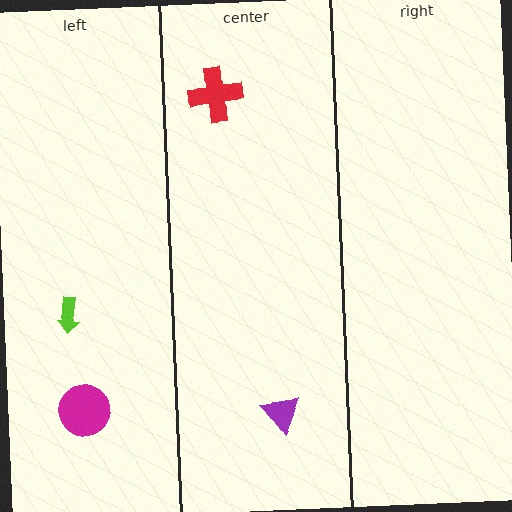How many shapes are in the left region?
2.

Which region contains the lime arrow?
The left region.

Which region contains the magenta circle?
The left region.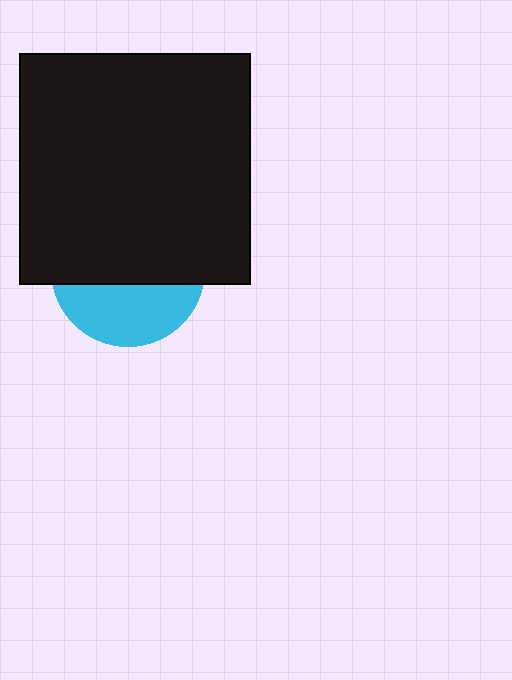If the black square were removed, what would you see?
You would see the complete cyan circle.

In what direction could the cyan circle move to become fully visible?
The cyan circle could move down. That would shift it out from behind the black square entirely.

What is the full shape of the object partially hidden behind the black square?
The partially hidden object is a cyan circle.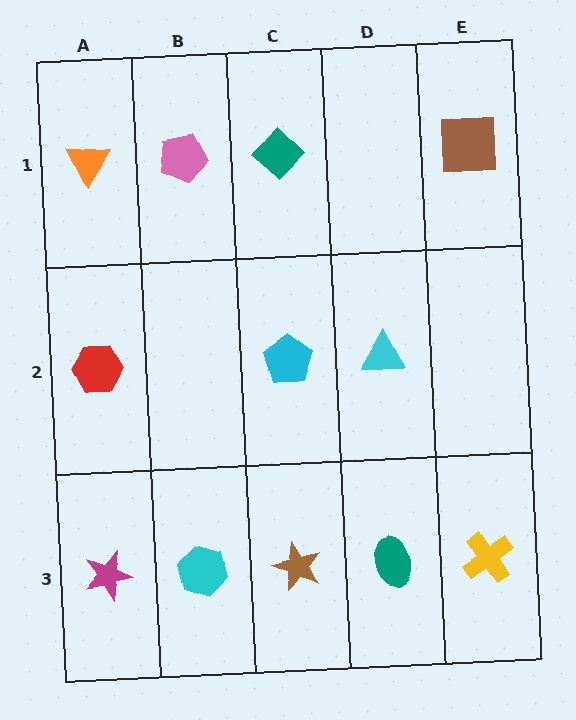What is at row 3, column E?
A yellow cross.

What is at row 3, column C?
A brown star.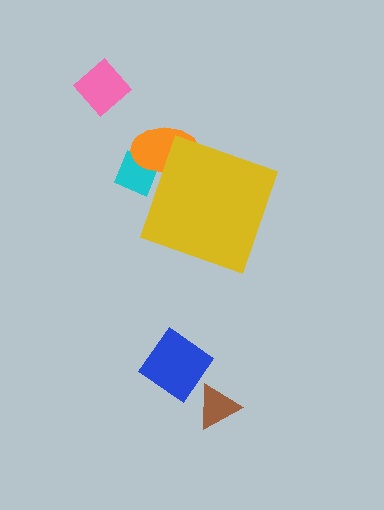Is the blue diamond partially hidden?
No, the blue diamond is fully visible.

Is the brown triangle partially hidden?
No, the brown triangle is fully visible.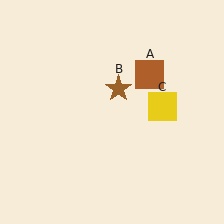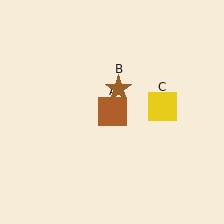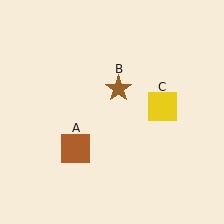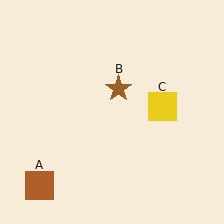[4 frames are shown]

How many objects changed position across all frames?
1 object changed position: brown square (object A).